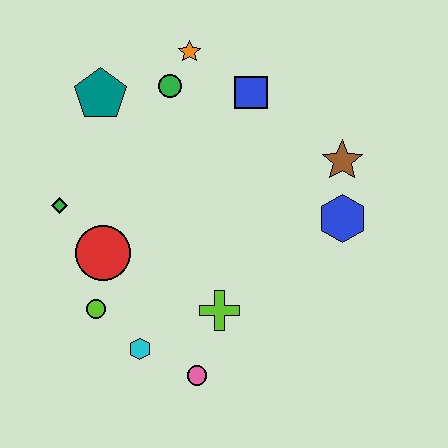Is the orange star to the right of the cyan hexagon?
Yes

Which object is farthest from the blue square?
The pink circle is farthest from the blue square.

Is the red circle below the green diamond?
Yes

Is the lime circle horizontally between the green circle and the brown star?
No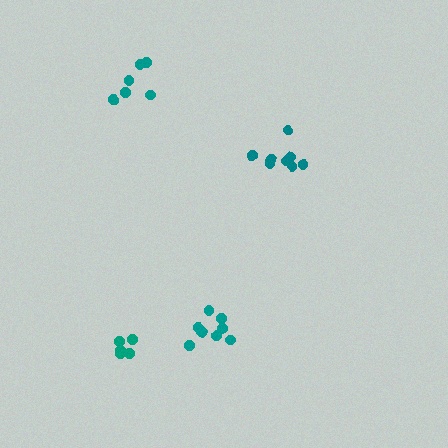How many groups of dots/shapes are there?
There are 4 groups.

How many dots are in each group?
Group 1: 8 dots, Group 2: 6 dots, Group 3: 5 dots, Group 4: 8 dots (27 total).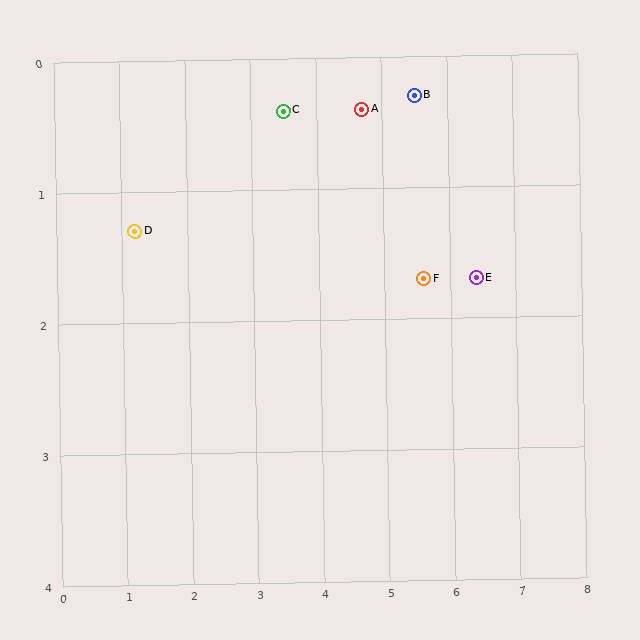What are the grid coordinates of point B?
Point B is at approximately (5.5, 0.3).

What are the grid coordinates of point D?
Point D is at approximately (1.2, 1.3).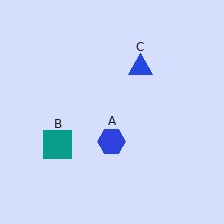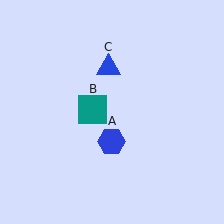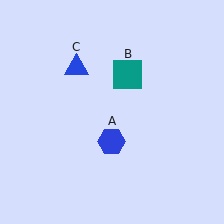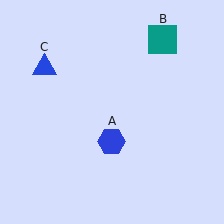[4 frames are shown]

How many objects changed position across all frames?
2 objects changed position: teal square (object B), blue triangle (object C).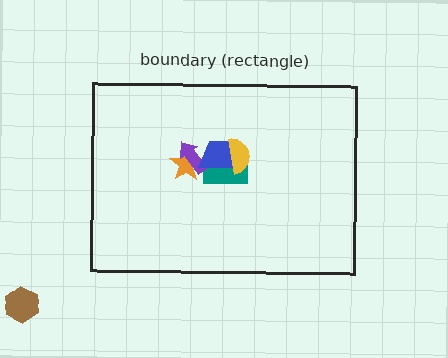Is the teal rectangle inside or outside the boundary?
Inside.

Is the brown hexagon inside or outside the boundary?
Outside.